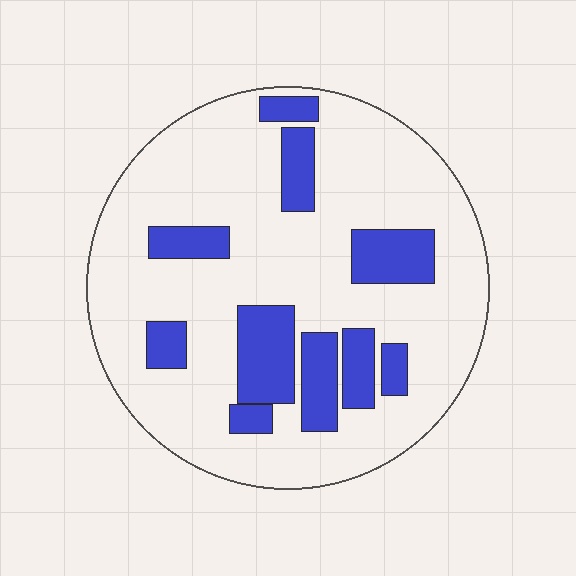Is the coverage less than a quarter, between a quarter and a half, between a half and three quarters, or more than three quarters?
Less than a quarter.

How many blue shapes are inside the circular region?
10.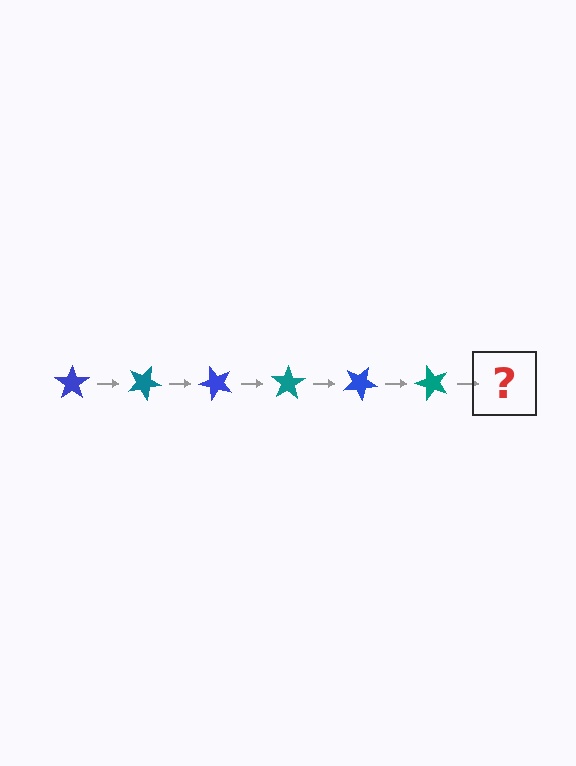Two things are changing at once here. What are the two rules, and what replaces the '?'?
The two rules are that it rotates 25 degrees each step and the color cycles through blue and teal. The '?' should be a blue star, rotated 150 degrees from the start.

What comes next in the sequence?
The next element should be a blue star, rotated 150 degrees from the start.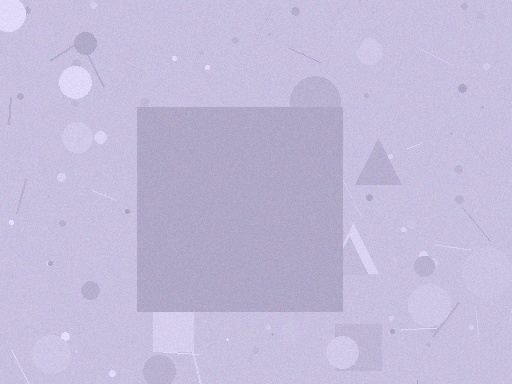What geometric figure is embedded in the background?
A square is embedded in the background.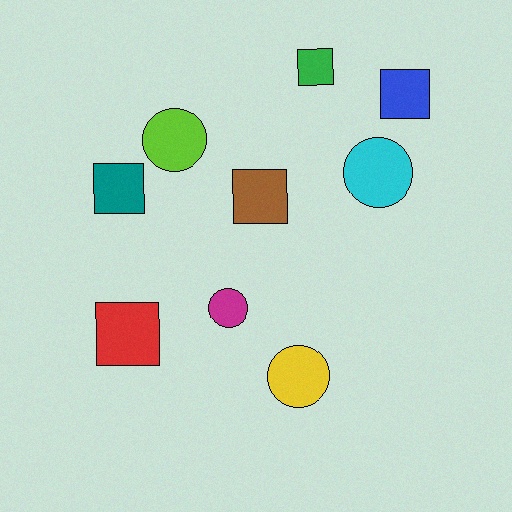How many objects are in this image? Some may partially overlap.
There are 9 objects.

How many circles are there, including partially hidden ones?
There are 4 circles.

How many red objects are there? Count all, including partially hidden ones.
There is 1 red object.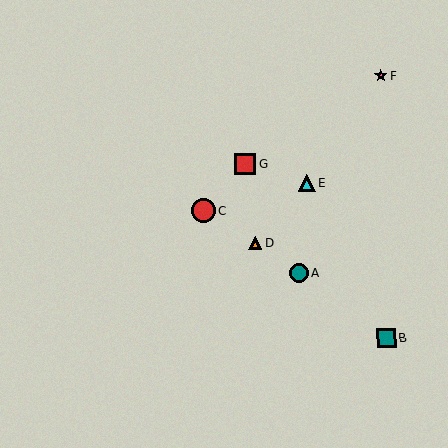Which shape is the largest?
The red circle (labeled C) is the largest.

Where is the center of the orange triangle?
The center of the orange triangle is at (255, 243).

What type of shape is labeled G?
Shape G is a red square.